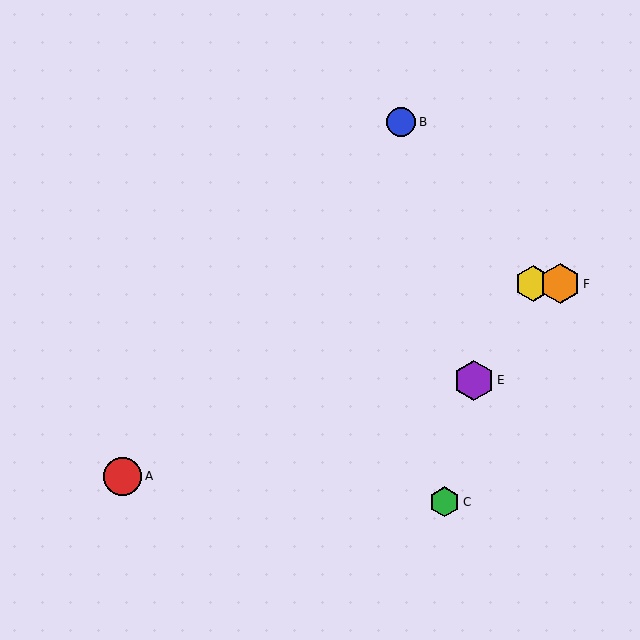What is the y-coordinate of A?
Object A is at y≈476.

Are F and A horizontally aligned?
No, F is at y≈284 and A is at y≈476.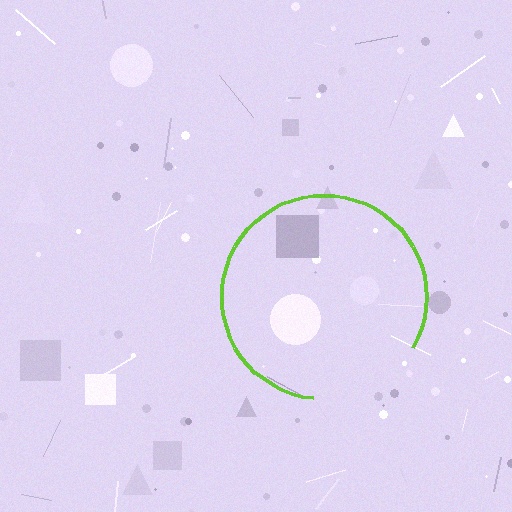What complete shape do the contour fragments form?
The contour fragments form a circle.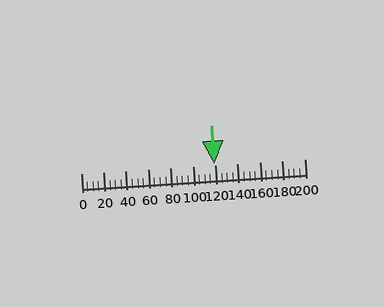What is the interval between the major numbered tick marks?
The major tick marks are spaced 20 units apart.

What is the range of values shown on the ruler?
The ruler shows values from 0 to 200.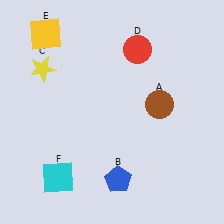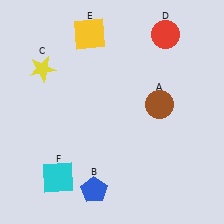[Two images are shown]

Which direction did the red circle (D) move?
The red circle (D) moved right.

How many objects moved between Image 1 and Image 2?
3 objects moved between the two images.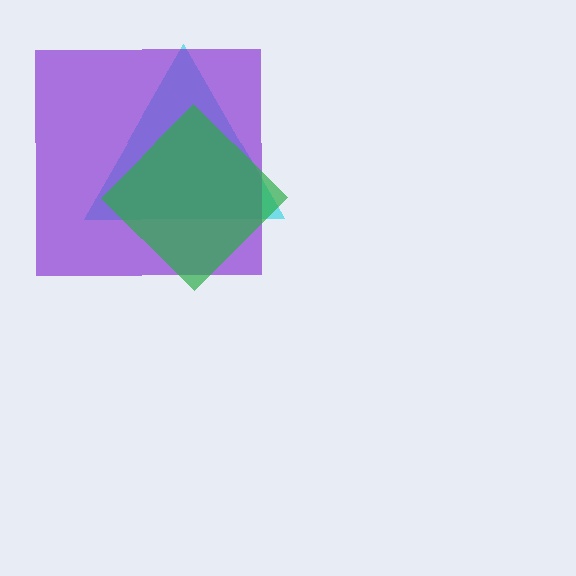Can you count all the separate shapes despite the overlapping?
Yes, there are 3 separate shapes.